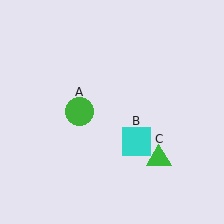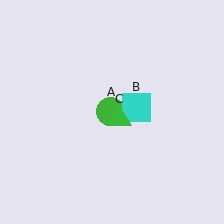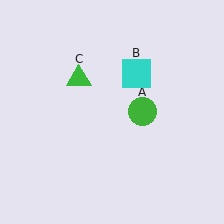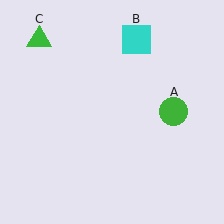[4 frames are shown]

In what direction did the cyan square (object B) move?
The cyan square (object B) moved up.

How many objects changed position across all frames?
3 objects changed position: green circle (object A), cyan square (object B), green triangle (object C).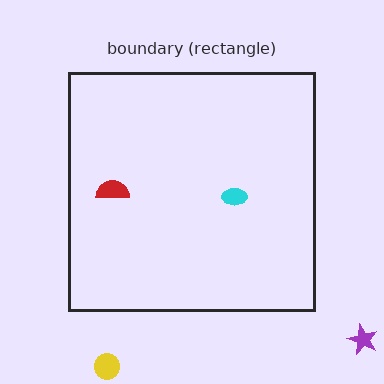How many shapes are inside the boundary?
2 inside, 2 outside.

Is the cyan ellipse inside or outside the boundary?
Inside.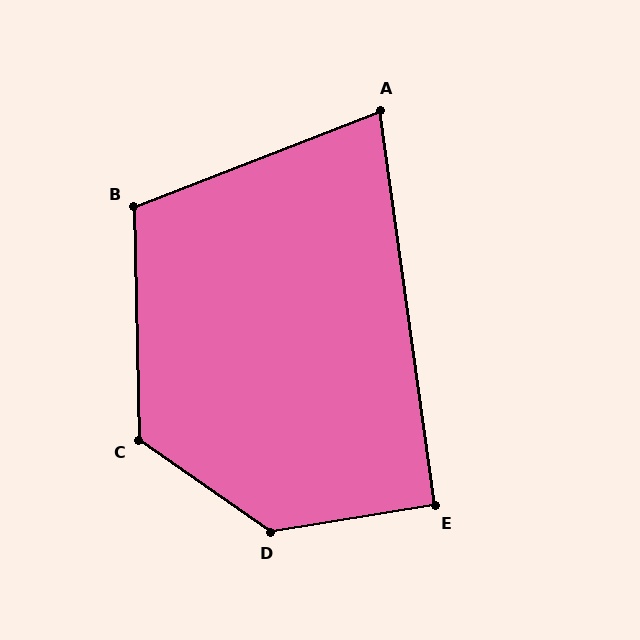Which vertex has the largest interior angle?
D, at approximately 136 degrees.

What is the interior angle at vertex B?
Approximately 110 degrees (obtuse).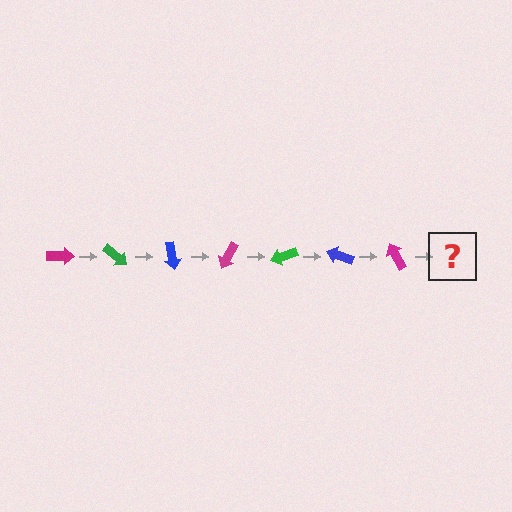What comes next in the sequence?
The next element should be a green arrow, rotated 280 degrees from the start.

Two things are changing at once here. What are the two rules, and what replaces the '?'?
The two rules are that it rotates 40 degrees each step and the color cycles through magenta, green, and blue. The '?' should be a green arrow, rotated 280 degrees from the start.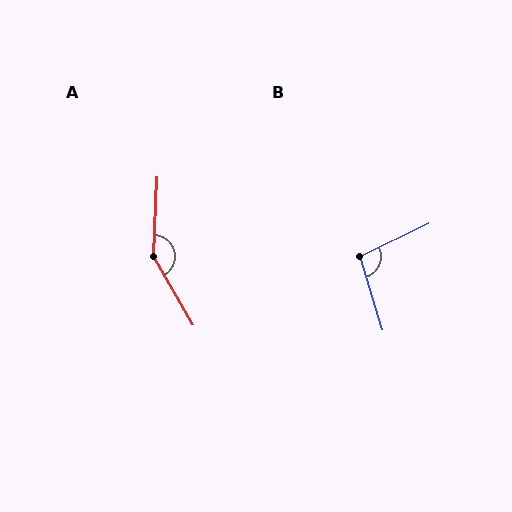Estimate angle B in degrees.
Approximately 99 degrees.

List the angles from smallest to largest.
B (99°), A (147°).